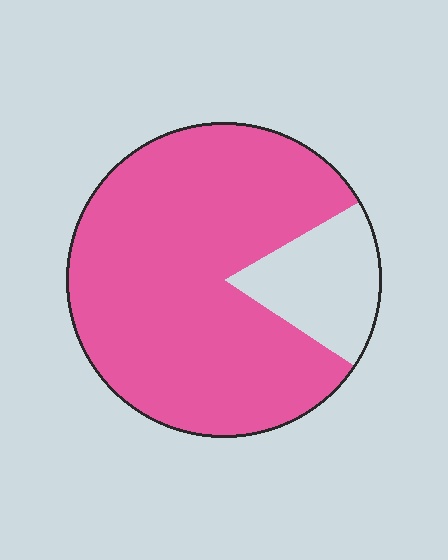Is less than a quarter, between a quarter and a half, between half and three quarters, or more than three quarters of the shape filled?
More than three quarters.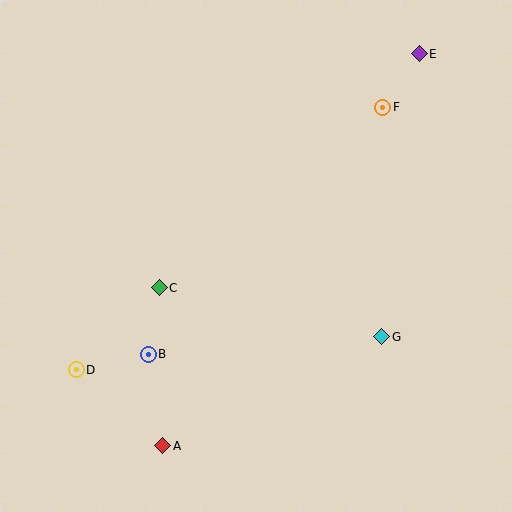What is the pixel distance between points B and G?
The distance between B and G is 234 pixels.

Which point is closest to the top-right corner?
Point E is closest to the top-right corner.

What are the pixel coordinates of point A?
Point A is at (163, 446).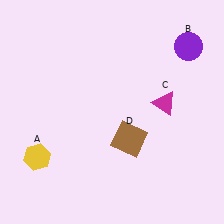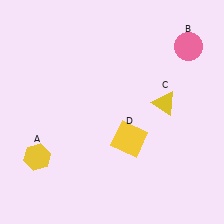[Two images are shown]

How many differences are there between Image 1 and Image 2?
There are 3 differences between the two images.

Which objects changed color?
B changed from purple to pink. C changed from magenta to yellow. D changed from brown to yellow.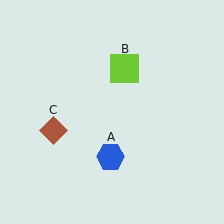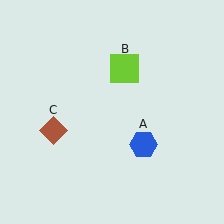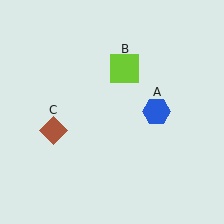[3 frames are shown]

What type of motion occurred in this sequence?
The blue hexagon (object A) rotated counterclockwise around the center of the scene.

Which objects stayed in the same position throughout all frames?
Lime square (object B) and brown diamond (object C) remained stationary.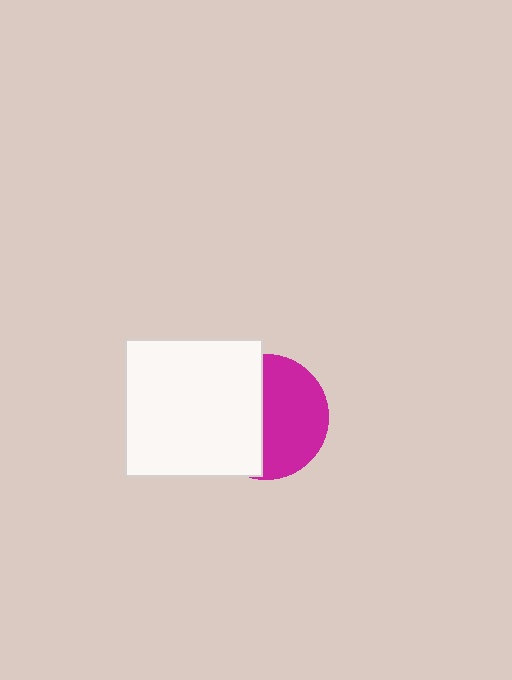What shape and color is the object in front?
The object in front is a white square.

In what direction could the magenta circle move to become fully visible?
The magenta circle could move right. That would shift it out from behind the white square entirely.